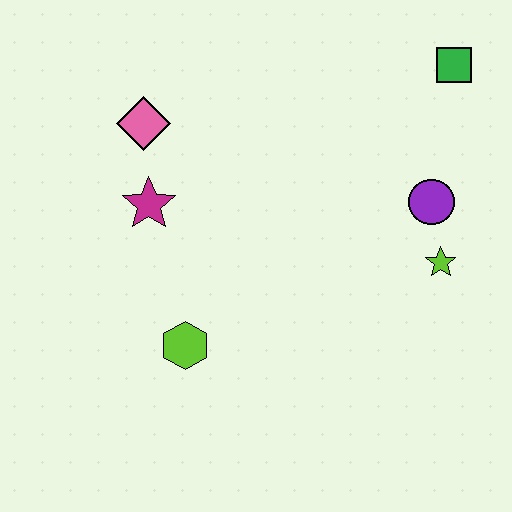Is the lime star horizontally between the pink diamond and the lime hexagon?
No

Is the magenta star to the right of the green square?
No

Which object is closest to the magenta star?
The pink diamond is closest to the magenta star.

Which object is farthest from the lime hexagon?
The green square is farthest from the lime hexagon.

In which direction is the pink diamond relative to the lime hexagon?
The pink diamond is above the lime hexagon.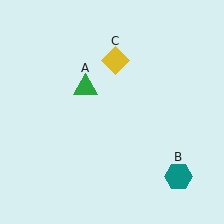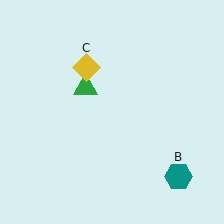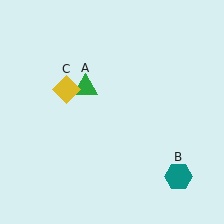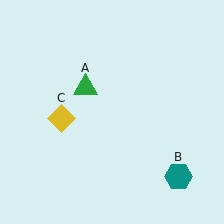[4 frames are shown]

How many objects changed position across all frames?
1 object changed position: yellow diamond (object C).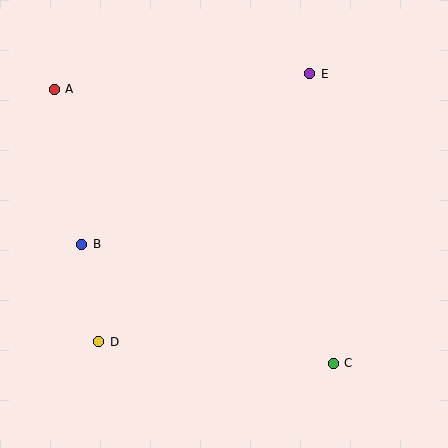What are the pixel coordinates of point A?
Point A is at (54, 89).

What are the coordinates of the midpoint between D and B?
The midpoint between D and B is at (90, 293).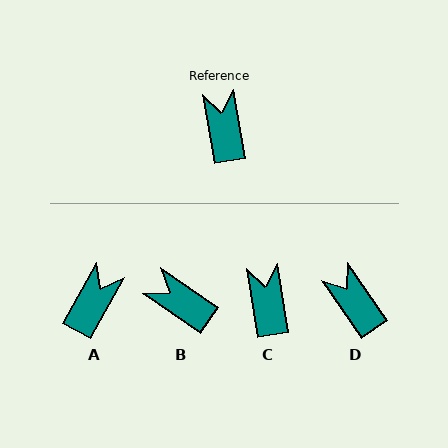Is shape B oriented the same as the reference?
No, it is off by about 45 degrees.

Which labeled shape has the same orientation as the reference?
C.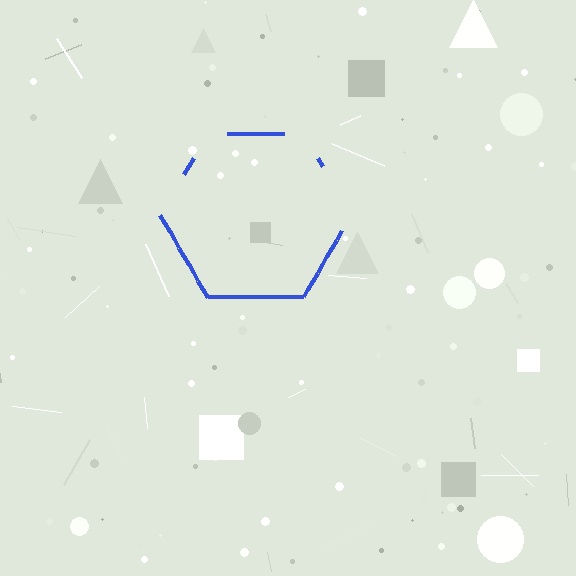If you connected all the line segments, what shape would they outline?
They would outline a hexagon.